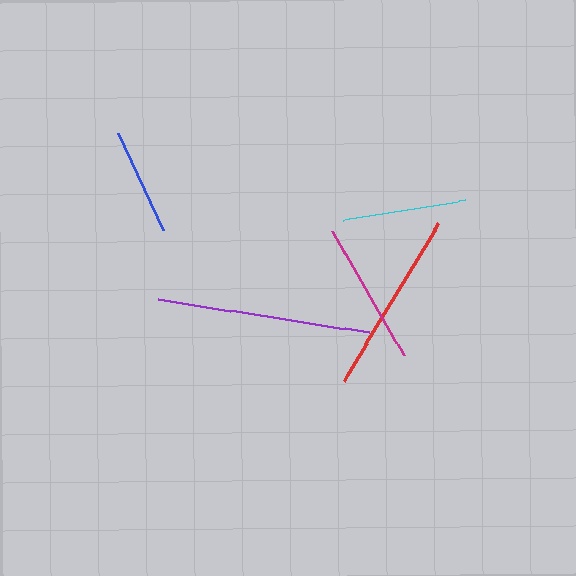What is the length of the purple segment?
The purple segment is approximately 214 pixels long.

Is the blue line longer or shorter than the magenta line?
The magenta line is longer than the blue line.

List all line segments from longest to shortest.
From longest to shortest: purple, red, magenta, cyan, blue.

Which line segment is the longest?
The purple line is the longest at approximately 214 pixels.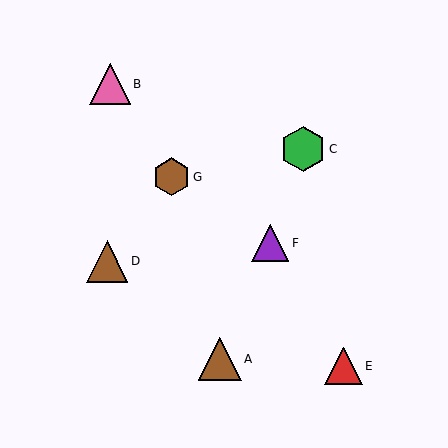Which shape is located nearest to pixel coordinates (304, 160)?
The green hexagon (labeled C) at (303, 149) is nearest to that location.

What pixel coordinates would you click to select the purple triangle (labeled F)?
Click at (270, 243) to select the purple triangle F.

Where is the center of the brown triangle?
The center of the brown triangle is at (220, 359).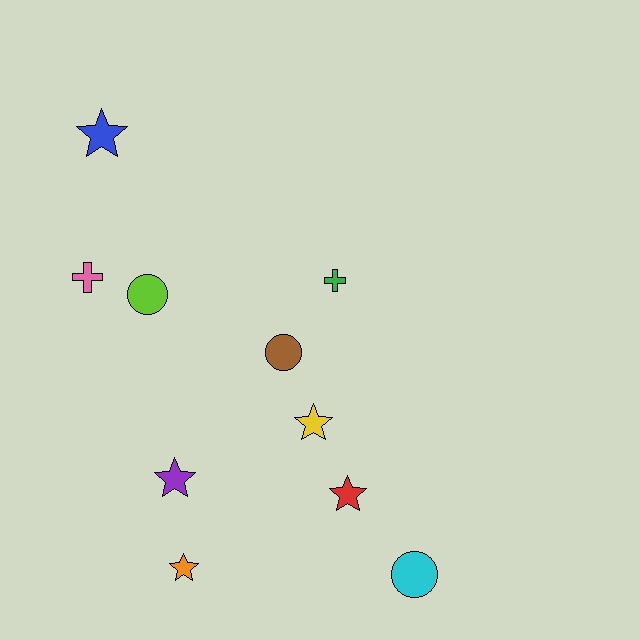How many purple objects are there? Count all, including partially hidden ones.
There is 1 purple object.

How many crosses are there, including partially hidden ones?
There are 2 crosses.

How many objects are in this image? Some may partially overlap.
There are 10 objects.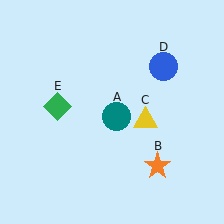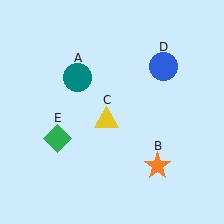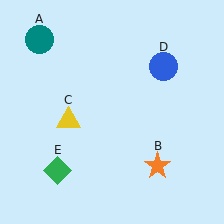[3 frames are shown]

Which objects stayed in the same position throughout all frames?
Orange star (object B) and blue circle (object D) remained stationary.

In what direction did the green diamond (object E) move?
The green diamond (object E) moved down.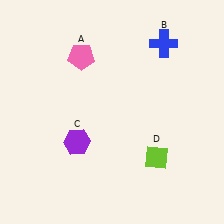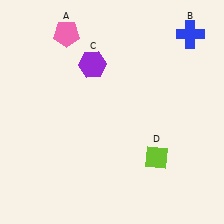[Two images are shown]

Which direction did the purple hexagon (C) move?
The purple hexagon (C) moved up.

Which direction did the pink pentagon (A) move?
The pink pentagon (A) moved up.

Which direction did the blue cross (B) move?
The blue cross (B) moved right.